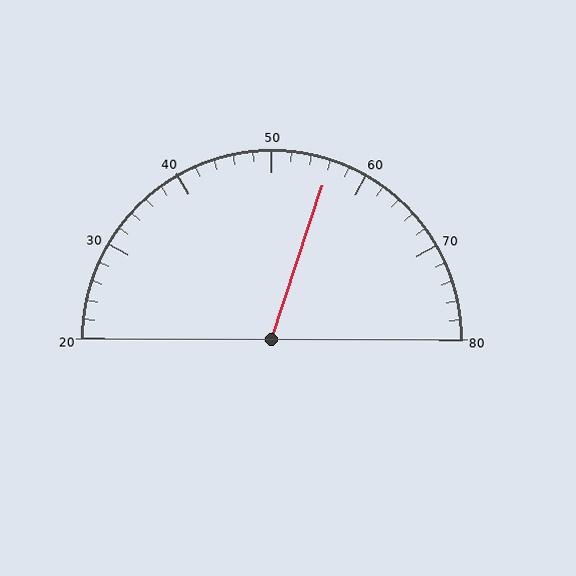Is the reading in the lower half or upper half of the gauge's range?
The reading is in the upper half of the range (20 to 80).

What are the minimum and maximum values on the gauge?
The gauge ranges from 20 to 80.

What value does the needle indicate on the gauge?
The needle indicates approximately 56.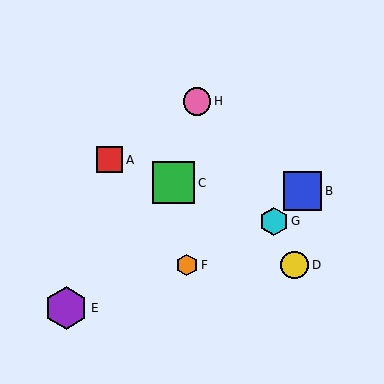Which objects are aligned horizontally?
Objects D, F are aligned horizontally.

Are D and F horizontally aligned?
Yes, both are at y≈265.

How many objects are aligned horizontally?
2 objects (D, F) are aligned horizontally.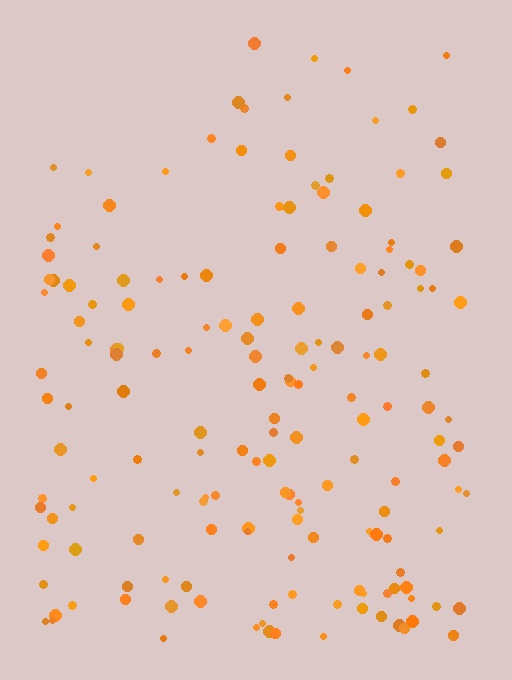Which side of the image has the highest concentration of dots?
The bottom.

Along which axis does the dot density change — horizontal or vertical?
Vertical.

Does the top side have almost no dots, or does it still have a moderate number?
Still a moderate number, just noticeably fewer than the bottom.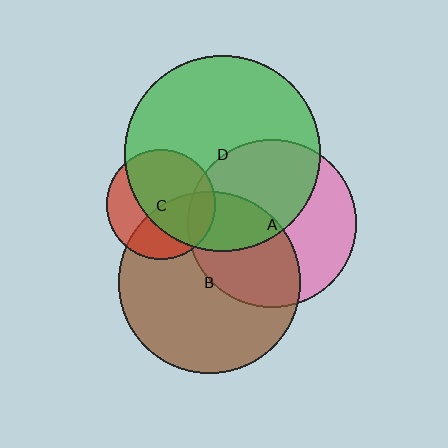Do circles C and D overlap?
Yes.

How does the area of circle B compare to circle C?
Approximately 2.8 times.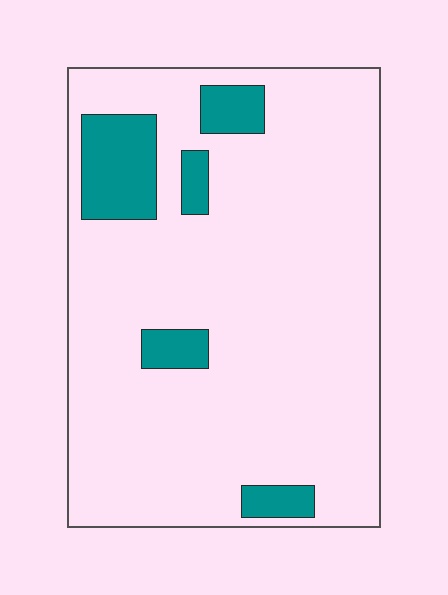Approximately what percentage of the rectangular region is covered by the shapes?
Approximately 15%.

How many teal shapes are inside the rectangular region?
5.